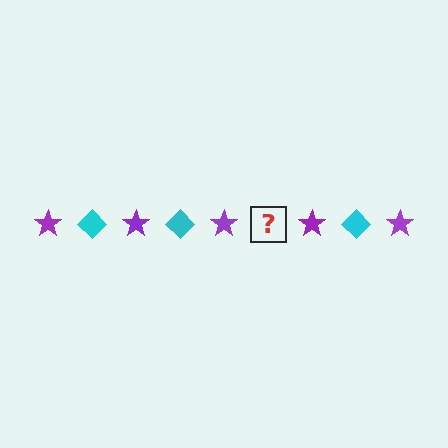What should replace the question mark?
The question mark should be replaced with a cyan diamond.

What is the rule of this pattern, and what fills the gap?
The rule is that the pattern alternates between purple star and cyan diamond. The gap should be filled with a cyan diamond.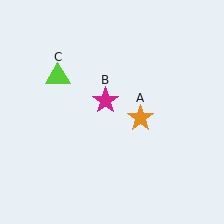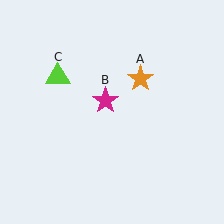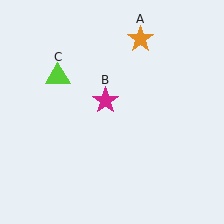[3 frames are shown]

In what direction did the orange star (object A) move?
The orange star (object A) moved up.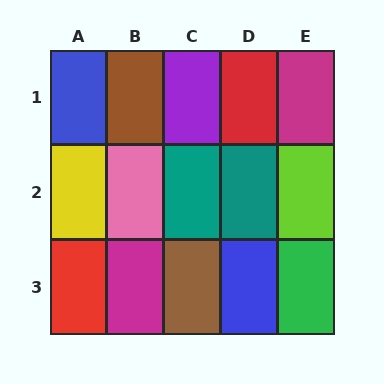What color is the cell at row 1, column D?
Red.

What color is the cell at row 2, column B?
Pink.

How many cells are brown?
2 cells are brown.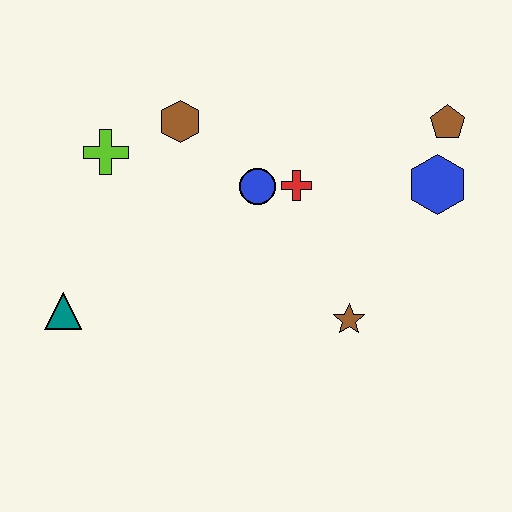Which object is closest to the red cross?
The blue circle is closest to the red cross.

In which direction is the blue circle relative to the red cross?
The blue circle is to the left of the red cross.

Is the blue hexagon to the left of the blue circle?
No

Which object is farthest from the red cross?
The teal triangle is farthest from the red cross.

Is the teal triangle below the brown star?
No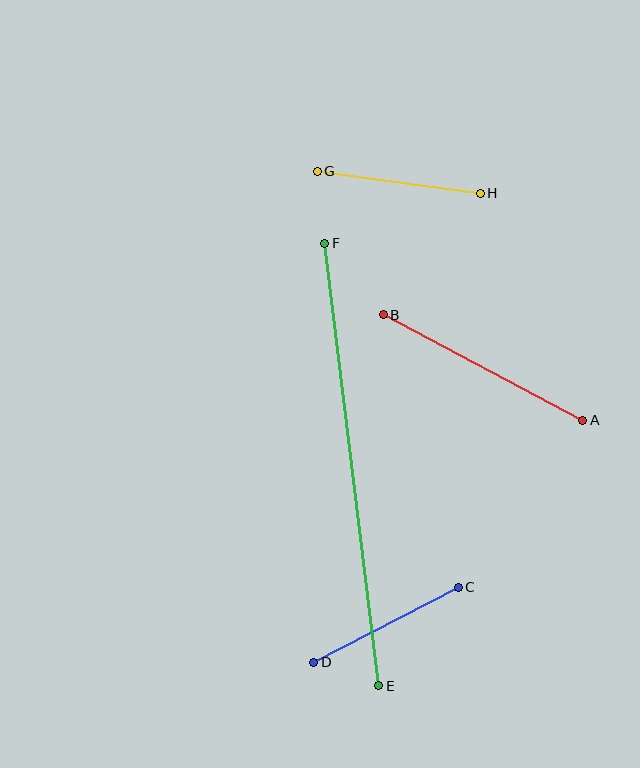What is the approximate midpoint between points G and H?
The midpoint is at approximately (399, 182) pixels.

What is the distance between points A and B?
The distance is approximately 225 pixels.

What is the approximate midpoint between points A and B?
The midpoint is at approximately (483, 367) pixels.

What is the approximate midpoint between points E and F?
The midpoint is at approximately (352, 464) pixels.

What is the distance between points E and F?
The distance is approximately 446 pixels.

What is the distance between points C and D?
The distance is approximately 163 pixels.